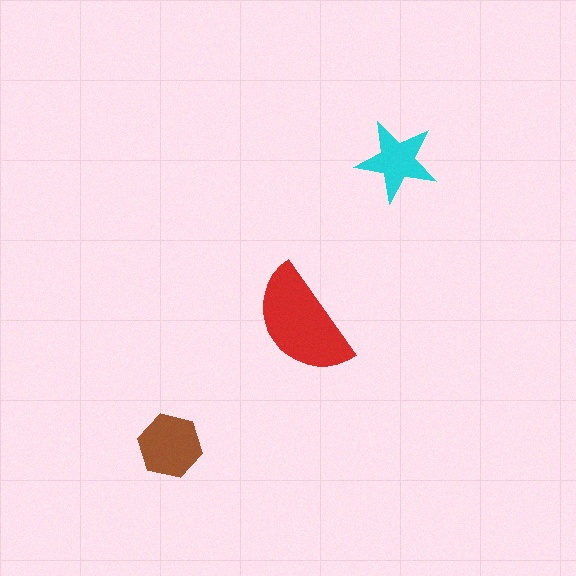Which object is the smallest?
The cyan star.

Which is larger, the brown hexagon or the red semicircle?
The red semicircle.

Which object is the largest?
The red semicircle.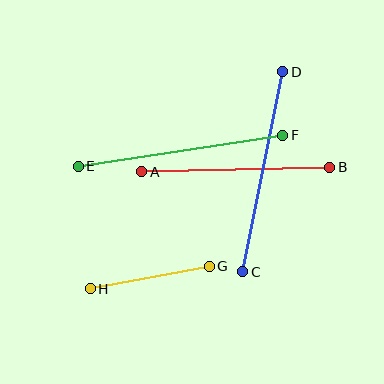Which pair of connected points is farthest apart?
Points E and F are farthest apart.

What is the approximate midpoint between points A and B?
The midpoint is at approximately (236, 170) pixels.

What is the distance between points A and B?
The distance is approximately 188 pixels.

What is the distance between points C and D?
The distance is approximately 204 pixels.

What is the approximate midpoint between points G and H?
The midpoint is at approximately (150, 278) pixels.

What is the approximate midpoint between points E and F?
The midpoint is at approximately (181, 151) pixels.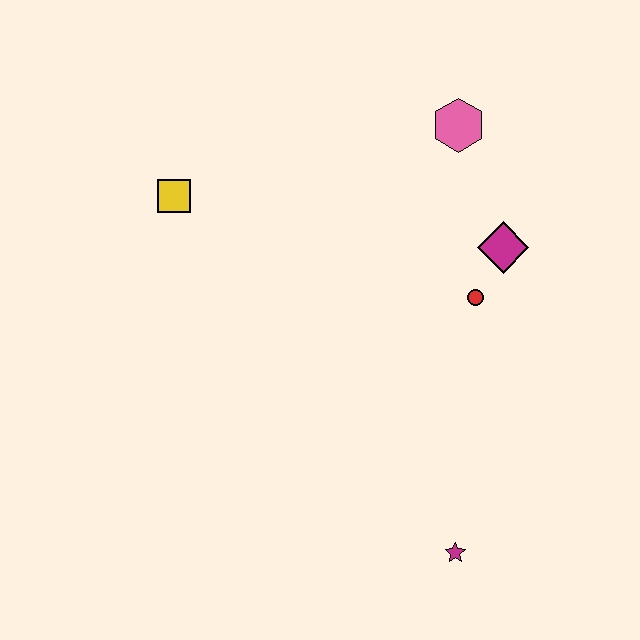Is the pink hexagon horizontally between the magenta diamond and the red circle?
No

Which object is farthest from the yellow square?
The magenta star is farthest from the yellow square.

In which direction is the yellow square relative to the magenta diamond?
The yellow square is to the left of the magenta diamond.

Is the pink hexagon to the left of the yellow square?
No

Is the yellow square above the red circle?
Yes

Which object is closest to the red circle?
The magenta diamond is closest to the red circle.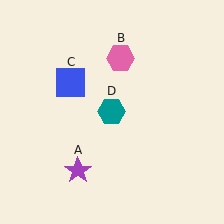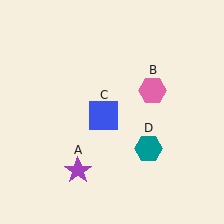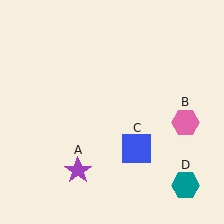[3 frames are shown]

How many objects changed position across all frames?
3 objects changed position: pink hexagon (object B), blue square (object C), teal hexagon (object D).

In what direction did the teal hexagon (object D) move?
The teal hexagon (object D) moved down and to the right.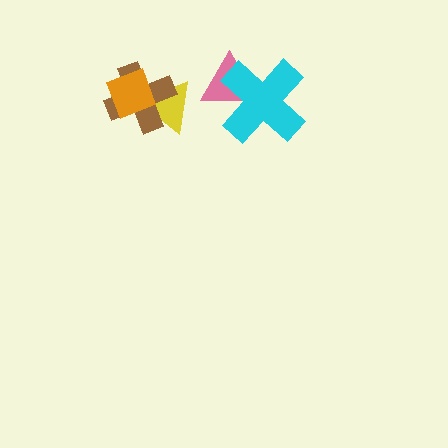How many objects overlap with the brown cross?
2 objects overlap with the brown cross.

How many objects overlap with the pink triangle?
1 object overlaps with the pink triangle.